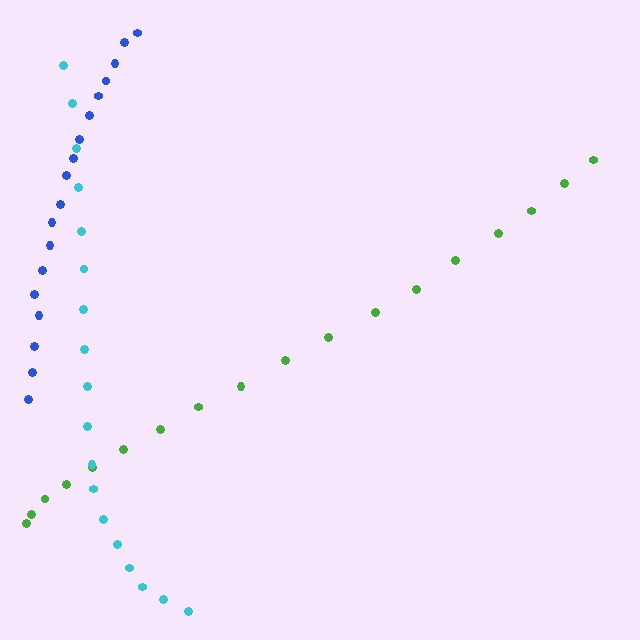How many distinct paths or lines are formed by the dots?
There are 3 distinct paths.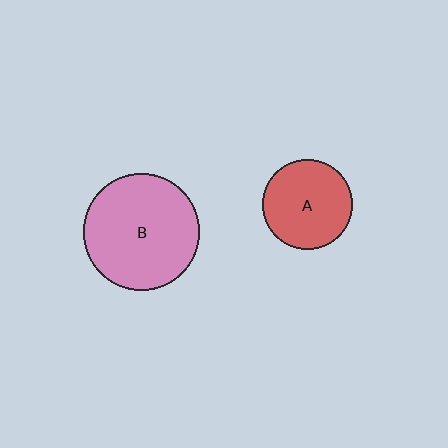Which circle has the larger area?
Circle B (pink).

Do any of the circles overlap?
No, none of the circles overlap.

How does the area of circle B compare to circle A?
Approximately 1.7 times.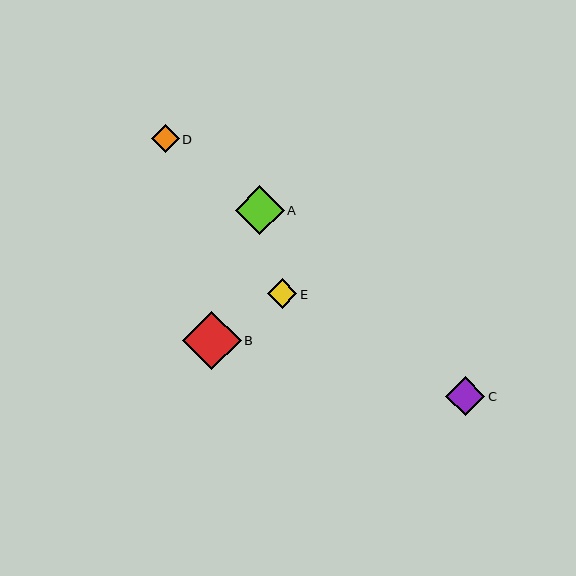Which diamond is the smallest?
Diamond D is the smallest with a size of approximately 28 pixels.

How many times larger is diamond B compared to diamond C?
Diamond B is approximately 1.5 times the size of diamond C.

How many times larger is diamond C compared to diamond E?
Diamond C is approximately 1.3 times the size of diamond E.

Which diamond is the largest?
Diamond B is the largest with a size of approximately 58 pixels.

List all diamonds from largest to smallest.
From largest to smallest: B, A, C, E, D.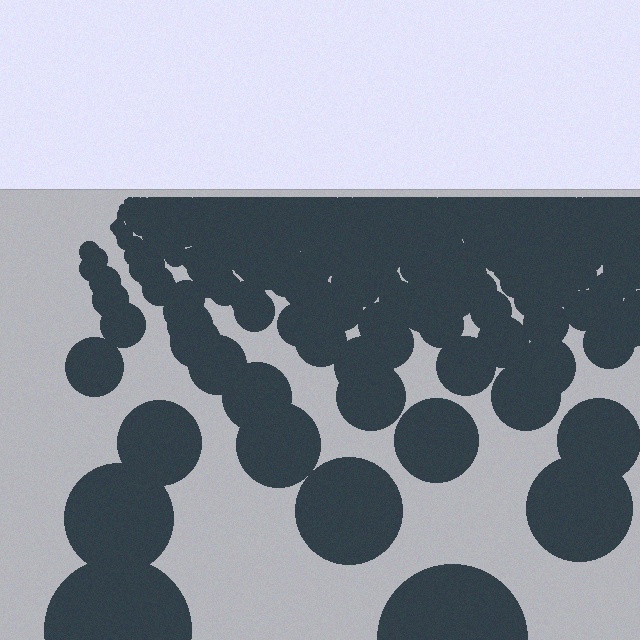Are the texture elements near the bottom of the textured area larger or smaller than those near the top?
Larger. Near the bottom, elements are closer to the viewer and appear at a bigger on-screen size.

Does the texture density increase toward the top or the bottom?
Density increases toward the top.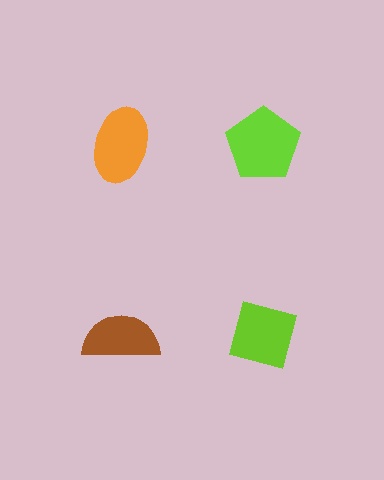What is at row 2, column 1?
A brown semicircle.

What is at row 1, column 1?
An orange ellipse.